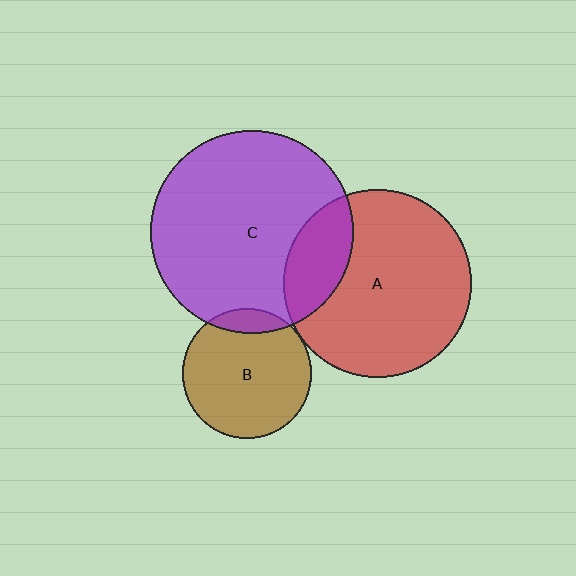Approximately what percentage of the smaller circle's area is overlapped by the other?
Approximately 10%.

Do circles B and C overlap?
Yes.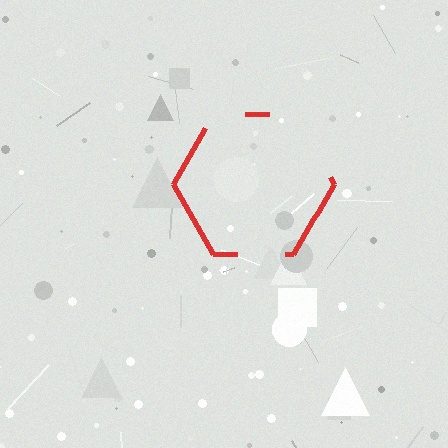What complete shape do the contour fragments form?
The contour fragments form a hexagon.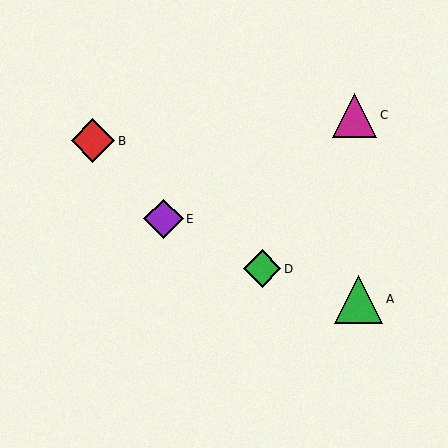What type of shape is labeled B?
Shape B is a red diamond.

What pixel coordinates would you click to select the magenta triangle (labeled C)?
Click at (355, 115) to select the magenta triangle C.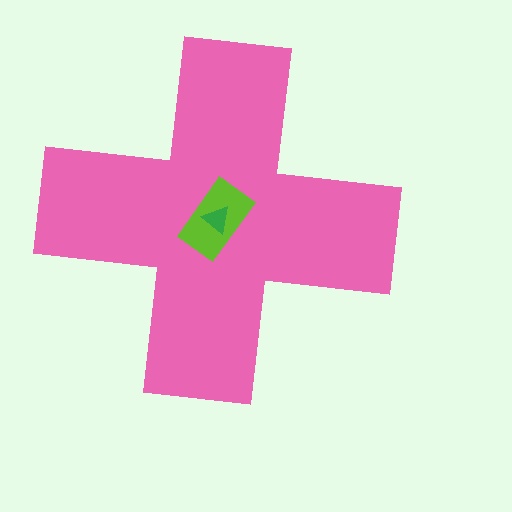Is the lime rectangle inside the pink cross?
Yes.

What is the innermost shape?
The green triangle.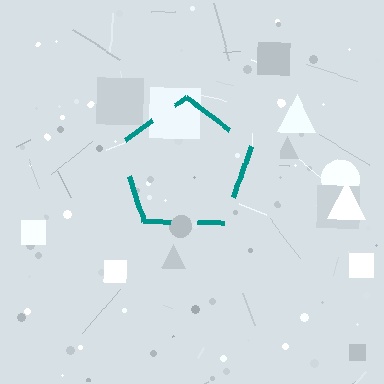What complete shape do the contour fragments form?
The contour fragments form a pentagon.